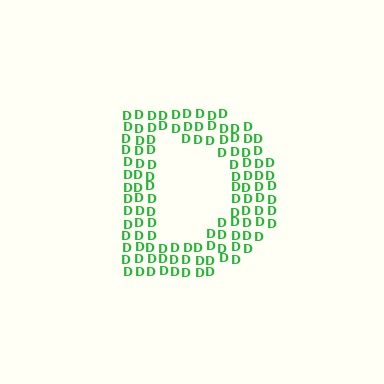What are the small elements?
The small elements are letter D's.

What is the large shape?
The large shape is the letter D.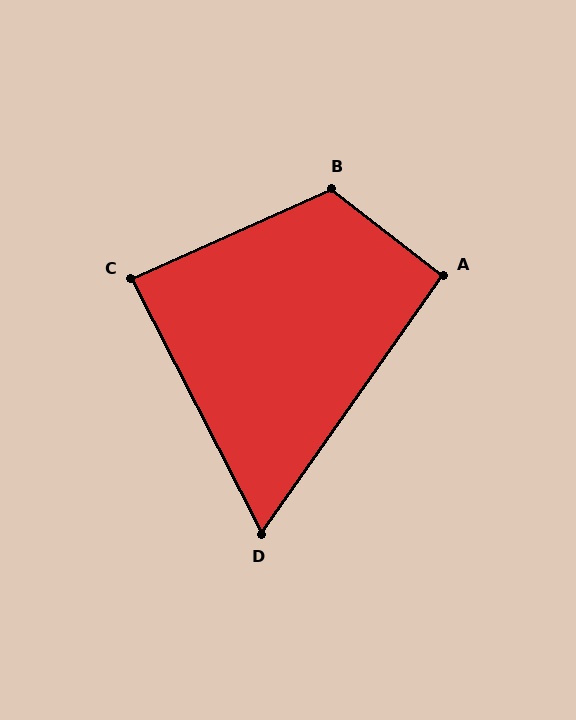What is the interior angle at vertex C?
Approximately 87 degrees (approximately right).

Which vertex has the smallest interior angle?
D, at approximately 62 degrees.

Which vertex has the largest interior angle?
B, at approximately 118 degrees.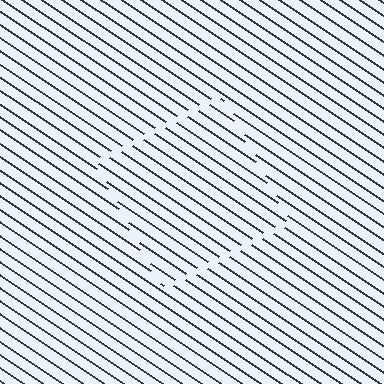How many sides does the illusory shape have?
4 sides — the line-ends trace a square.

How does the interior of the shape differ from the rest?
The interior of the shape contains the same grating, shifted by half a period — the contour is defined by the phase discontinuity where line-ends from the inner and outer gratings abut.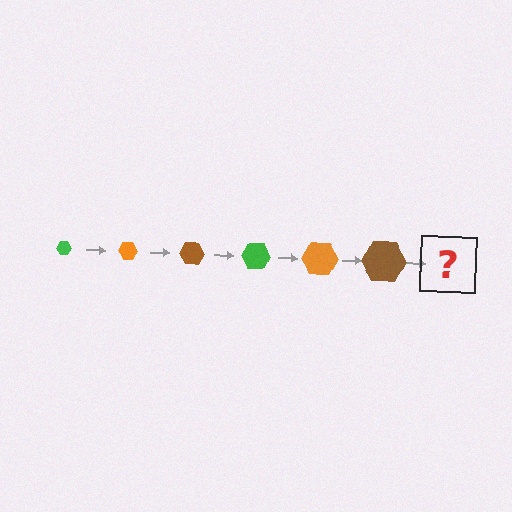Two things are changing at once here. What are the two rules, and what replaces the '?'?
The two rules are that the hexagon grows larger each step and the color cycles through green, orange, and brown. The '?' should be a green hexagon, larger than the previous one.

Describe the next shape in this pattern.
It should be a green hexagon, larger than the previous one.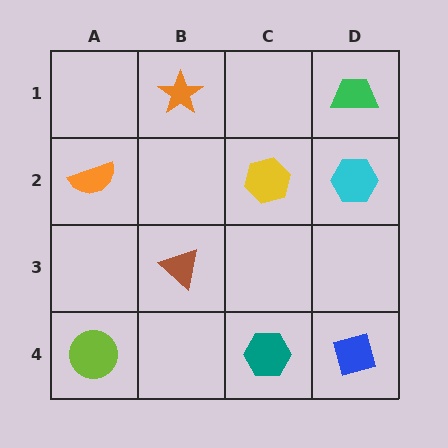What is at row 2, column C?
A yellow hexagon.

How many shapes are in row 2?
3 shapes.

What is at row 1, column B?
An orange star.